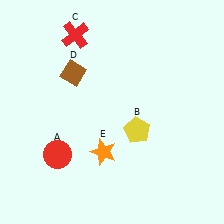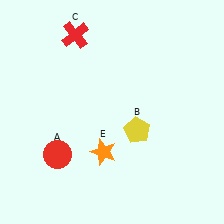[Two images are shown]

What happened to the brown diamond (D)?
The brown diamond (D) was removed in Image 2. It was in the top-left area of Image 1.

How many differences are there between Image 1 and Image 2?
There is 1 difference between the two images.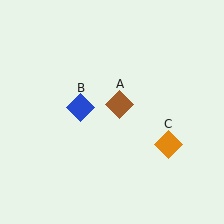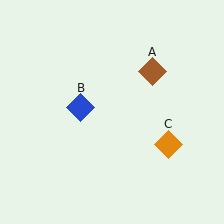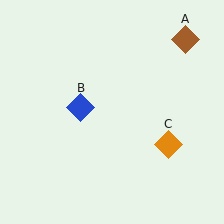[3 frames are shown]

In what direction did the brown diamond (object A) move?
The brown diamond (object A) moved up and to the right.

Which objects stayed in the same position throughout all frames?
Blue diamond (object B) and orange diamond (object C) remained stationary.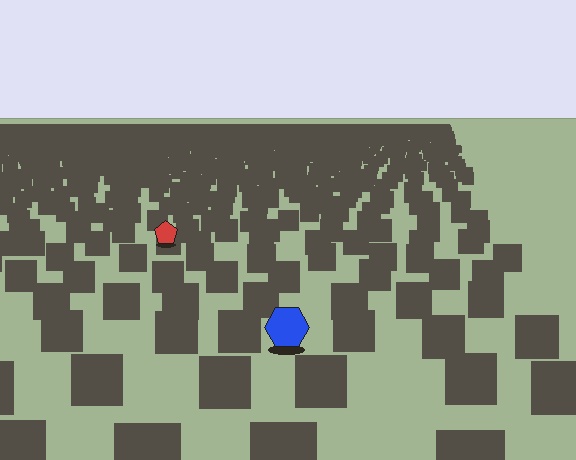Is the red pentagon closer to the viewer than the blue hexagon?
No. The blue hexagon is closer — you can tell from the texture gradient: the ground texture is coarser near it.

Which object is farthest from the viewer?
The red pentagon is farthest from the viewer. It appears smaller and the ground texture around it is denser.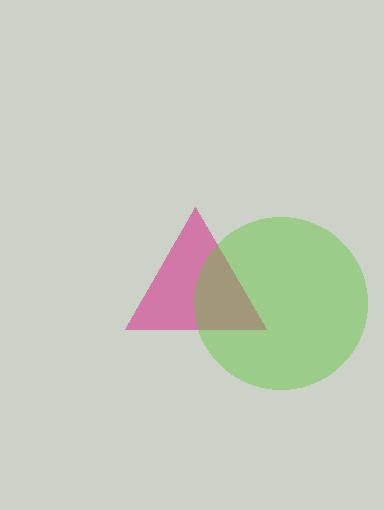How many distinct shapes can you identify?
There are 2 distinct shapes: a magenta triangle, a lime circle.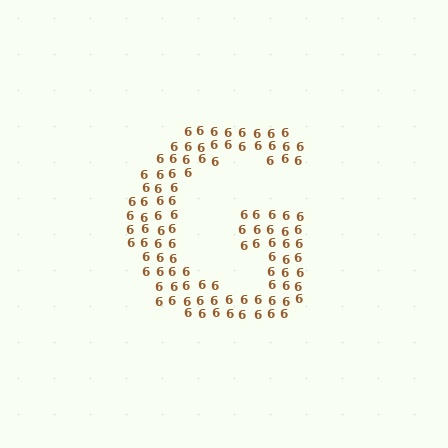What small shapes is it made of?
It is made of small digit 6's.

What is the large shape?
The large shape is the letter G.